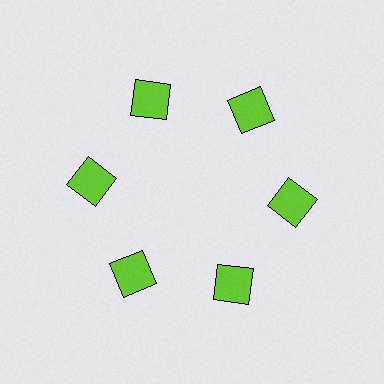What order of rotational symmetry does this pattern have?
This pattern has 6-fold rotational symmetry.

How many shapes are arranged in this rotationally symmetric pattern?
There are 6 shapes, arranged in 6 groups of 1.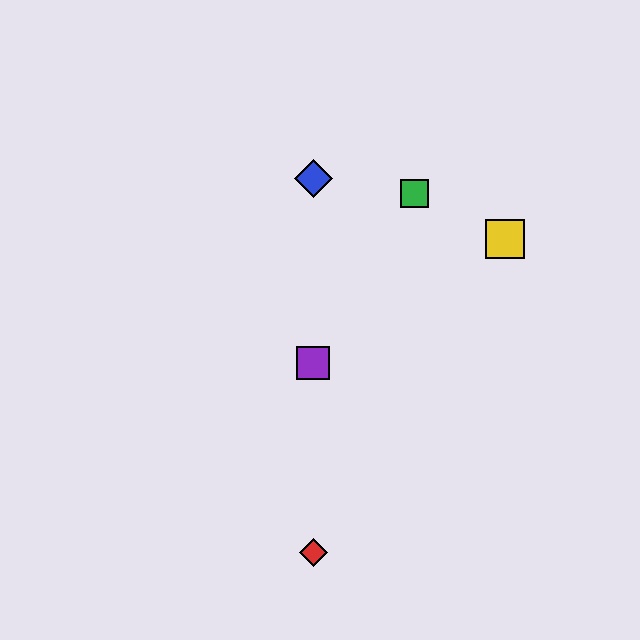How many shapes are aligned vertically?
3 shapes (the red diamond, the blue diamond, the purple square) are aligned vertically.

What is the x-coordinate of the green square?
The green square is at x≈415.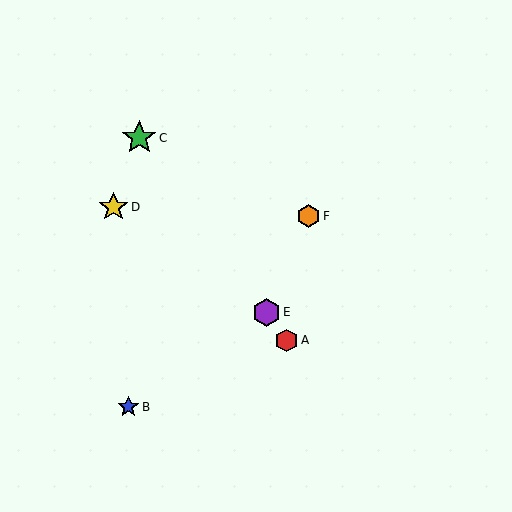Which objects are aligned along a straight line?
Objects A, C, E are aligned along a straight line.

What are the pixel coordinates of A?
Object A is at (287, 340).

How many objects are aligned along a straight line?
3 objects (A, C, E) are aligned along a straight line.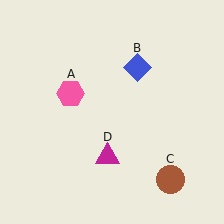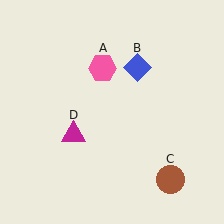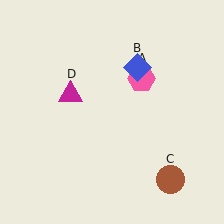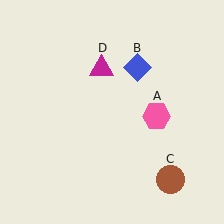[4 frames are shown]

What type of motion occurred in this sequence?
The pink hexagon (object A), magenta triangle (object D) rotated clockwise around the center of the scene.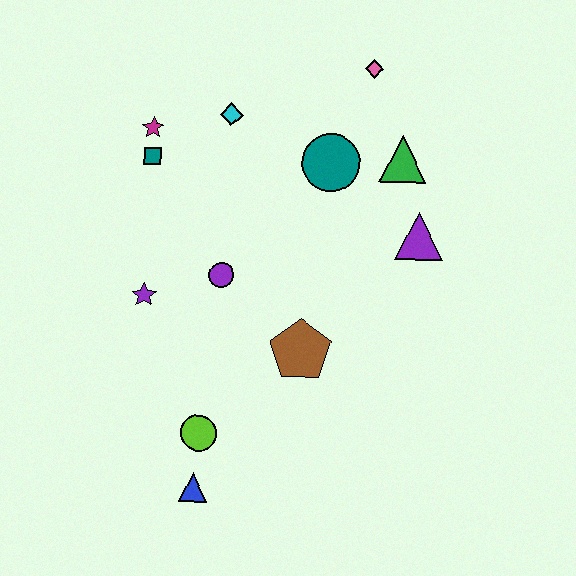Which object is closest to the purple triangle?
The green triangle is closest to the purple triangle.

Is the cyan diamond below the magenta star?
No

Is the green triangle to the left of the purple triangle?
Yes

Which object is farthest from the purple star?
The pink diamond is farthest from the purple star.